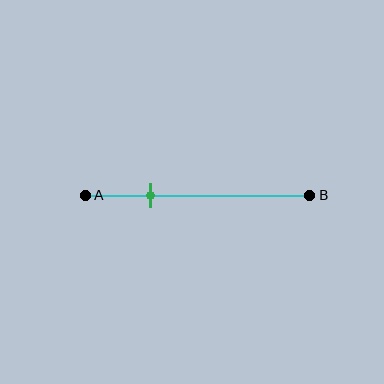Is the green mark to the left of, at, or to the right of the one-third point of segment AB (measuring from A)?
The green mark is to the left of the one-third point of segment AB.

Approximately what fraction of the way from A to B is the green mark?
The green mark is approximately 30% of the way from A to B.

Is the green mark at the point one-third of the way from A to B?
No, the mark is at about 30% from A, not at the 33% one-third point.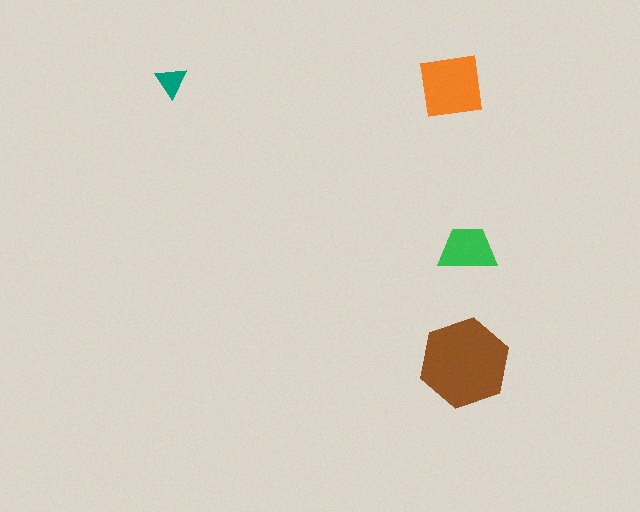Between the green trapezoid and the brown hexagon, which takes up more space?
The brown hexagon.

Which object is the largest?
The brown hexagon.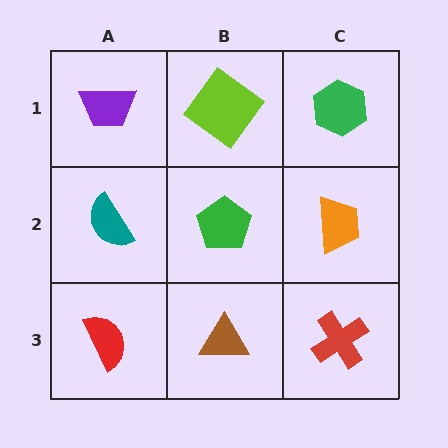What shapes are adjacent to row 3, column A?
A teal semicircle (row 2, column A), a brown triangle (row 3, column B).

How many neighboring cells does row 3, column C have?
2.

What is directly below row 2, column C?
A red cross.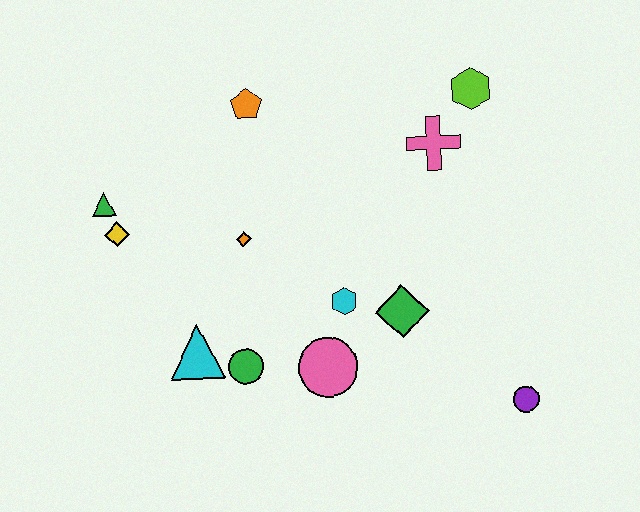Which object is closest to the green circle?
The cyan triangle is closest to the green circle.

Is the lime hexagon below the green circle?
No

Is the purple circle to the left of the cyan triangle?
No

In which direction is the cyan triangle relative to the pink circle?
The cyan triangle is to the left of the pink circle.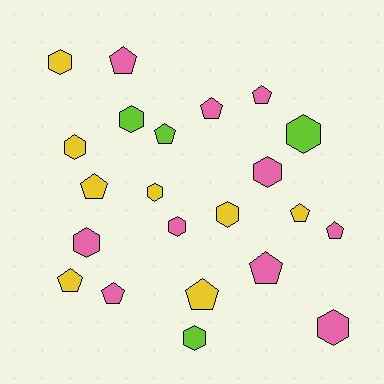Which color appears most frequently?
Pink, with 10 objects.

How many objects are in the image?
There are 22 objects.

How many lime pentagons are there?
There is 1 lime pentagon.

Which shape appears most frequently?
Hexagon, with 11 objects.